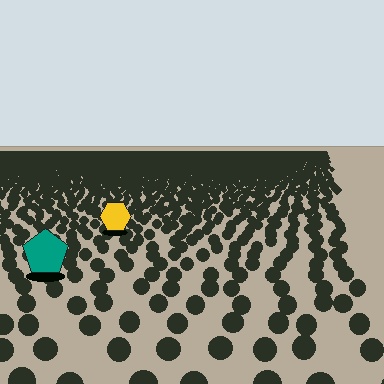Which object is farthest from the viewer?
The yellow hexagon is farthest from the viewer. It appears smaller and the ground texture around it is denser.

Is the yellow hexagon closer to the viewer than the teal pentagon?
No. The teal pentagon is closer — you can tell from the texture gradient: the ground texture is coarser near it.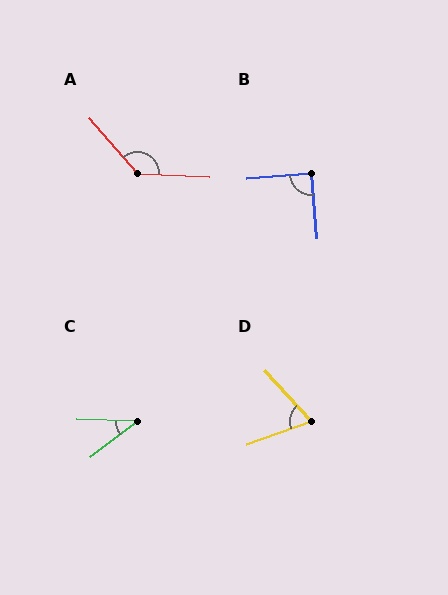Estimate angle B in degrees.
Approximately 90 degrees.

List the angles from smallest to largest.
C (39°), D (67°), B (90°), A (132°).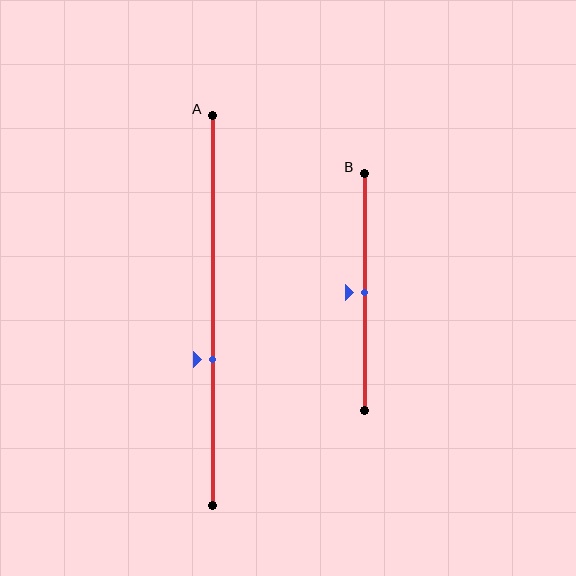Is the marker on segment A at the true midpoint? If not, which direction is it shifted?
No, the marker on segment A is shifted downward by about 13% of the segment length.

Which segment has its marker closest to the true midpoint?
Segment B has its marker closest to the true midpoint.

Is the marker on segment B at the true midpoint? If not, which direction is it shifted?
Yes, the marker on segment B is at the true midpoint.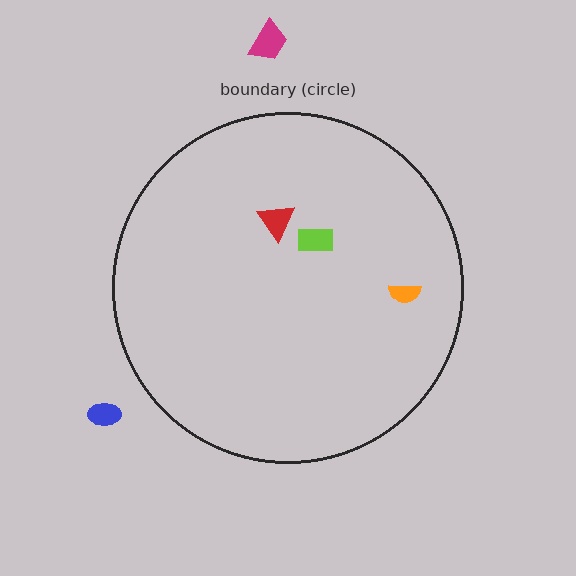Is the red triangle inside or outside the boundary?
Inside.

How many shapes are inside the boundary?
3 inside, 2 outside.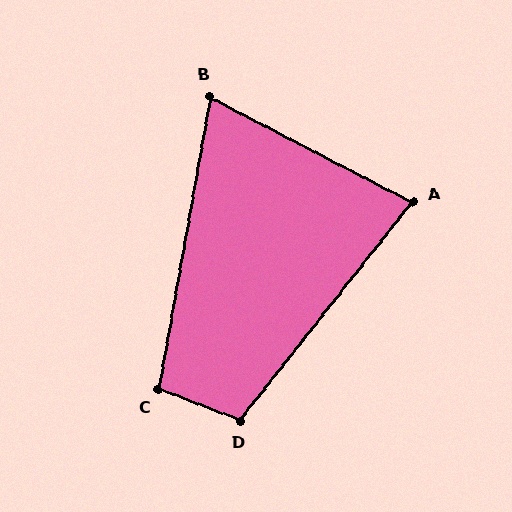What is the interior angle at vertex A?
Approximately 79 degrees (acute).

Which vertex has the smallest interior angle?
B, at approximately 73 degrees.